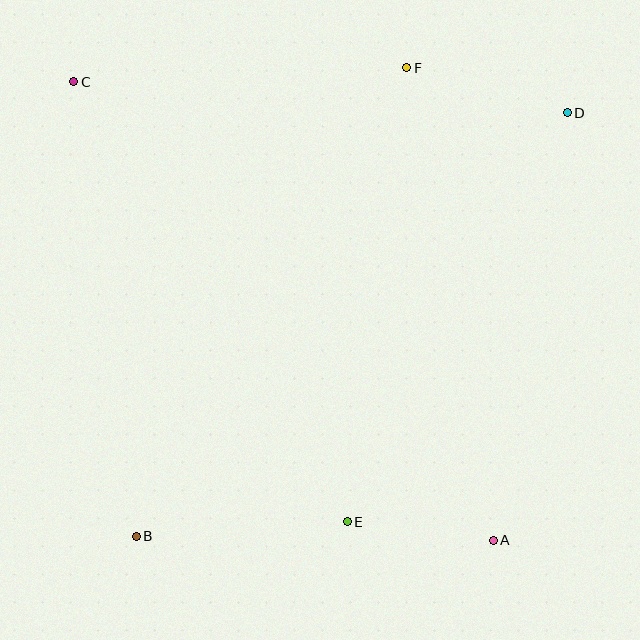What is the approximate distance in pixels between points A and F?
The distance between A and F is approximately 480 pixels.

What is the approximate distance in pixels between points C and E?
The distance between C and E is approximately 518 pixels.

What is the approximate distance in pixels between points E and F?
The distance between E and F is approximately 458 pixels.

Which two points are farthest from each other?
Points A and C are farthest from each other.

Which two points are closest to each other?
Points A and E are closest to each other.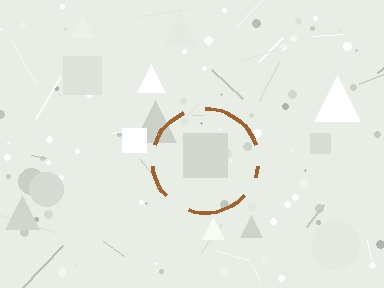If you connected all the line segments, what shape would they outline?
They would outline a circle.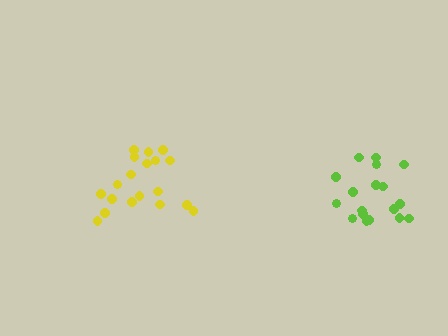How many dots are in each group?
Group 1: 19 dots, Group 2: 18 dots (37 total).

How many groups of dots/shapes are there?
There are 2 groups.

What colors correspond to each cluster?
The clusters are colored: yellow, lime.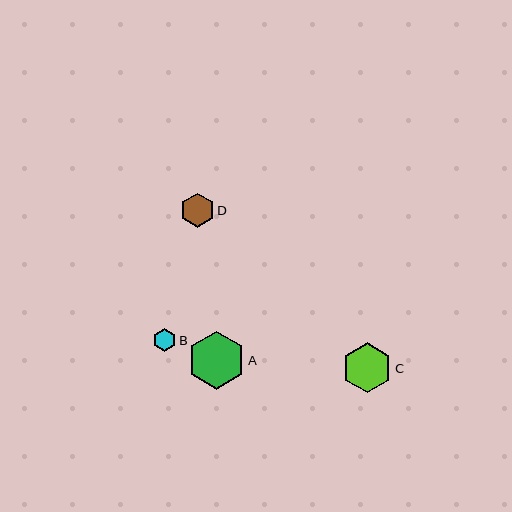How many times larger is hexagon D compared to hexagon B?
Hexagon D is approximately 1.5 times the size of hexagon B.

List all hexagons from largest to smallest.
From largest to smallest: A, C, D, B.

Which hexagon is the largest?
Hexagon A is the largest with a size of approximately 58 pixels.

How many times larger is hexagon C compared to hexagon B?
Hexagon C is approximately 2.2 times the size of hexagon B.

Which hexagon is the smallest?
Hexagon B is the smallest with a size of approximately 22 pixels.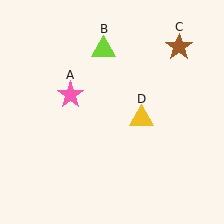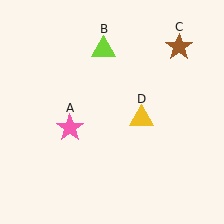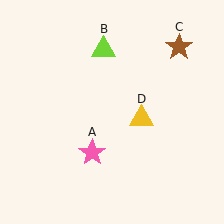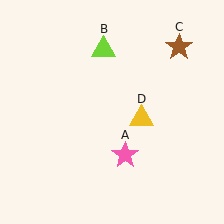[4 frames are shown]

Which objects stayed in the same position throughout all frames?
Lime triangle (object B) and brown star (object C) and yellow triangle (object D) remained stationary.